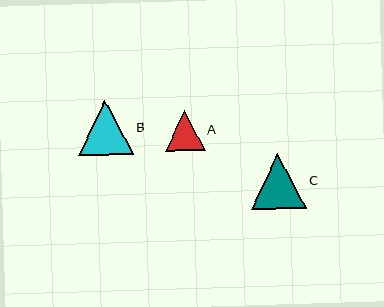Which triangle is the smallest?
Triangle A is the smallest with a size of approximately 40 pixels.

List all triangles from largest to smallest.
From largest to smallest: C, B, A.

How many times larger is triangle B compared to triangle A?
Triangle B is approximately 1.4 times the size of triangle A.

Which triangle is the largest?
Triangle C is the largest with a size of approximately 55 pixels.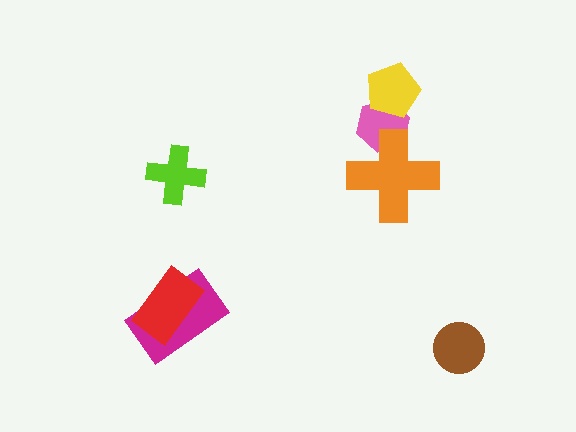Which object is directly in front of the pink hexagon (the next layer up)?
The orange cross is directly in front of the pink hexagon.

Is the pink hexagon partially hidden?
Yes, it is partially covered by another shape.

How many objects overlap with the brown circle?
0 objects overlap with the brown circle.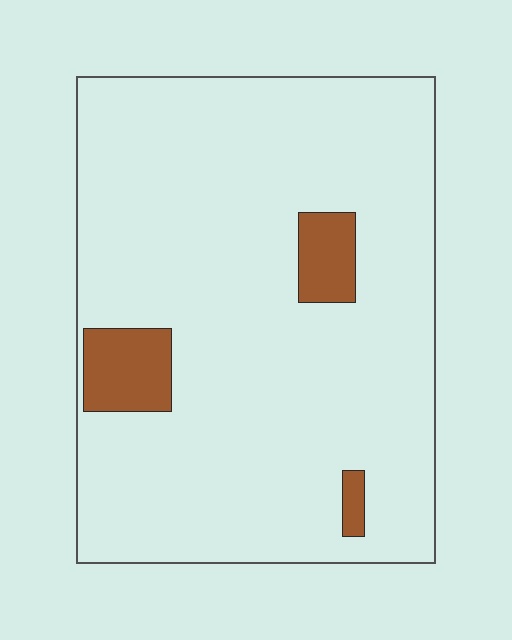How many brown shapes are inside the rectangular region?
3.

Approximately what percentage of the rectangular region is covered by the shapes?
Approximately 10%.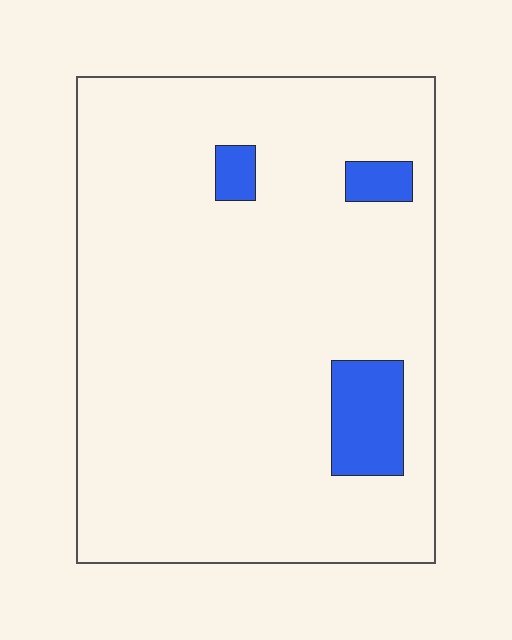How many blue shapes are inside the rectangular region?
3.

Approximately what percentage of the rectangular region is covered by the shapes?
Approximately 10%.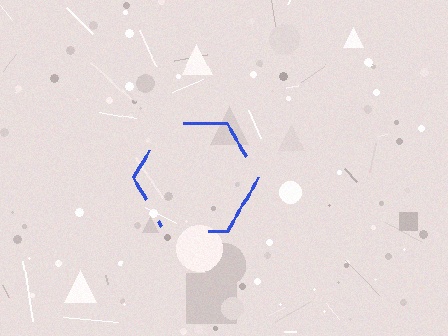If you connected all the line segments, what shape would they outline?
They would outline a hexagon.